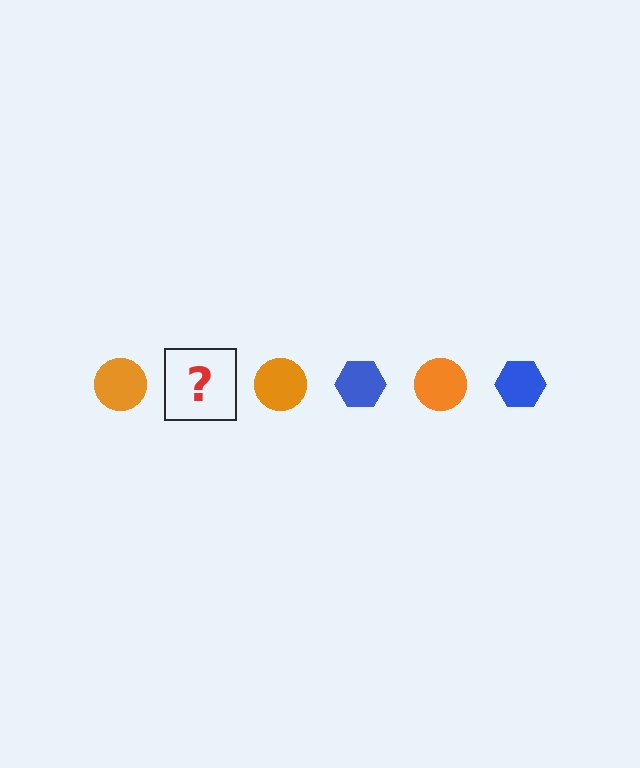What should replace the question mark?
The question mark should be replaced with a blue hexagon.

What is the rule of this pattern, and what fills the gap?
The rule is that the pattern alternates between orange circle and blue hexagon. The gap should be filled with a blue hexagon.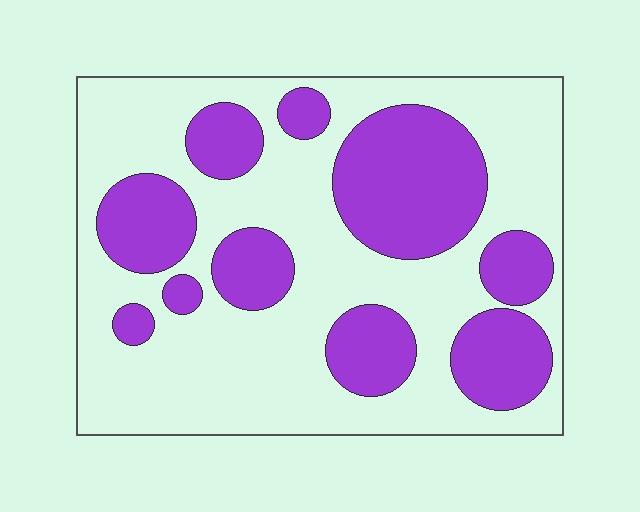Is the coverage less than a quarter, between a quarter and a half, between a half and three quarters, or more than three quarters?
Between a quarter and a half.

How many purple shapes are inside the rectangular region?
10.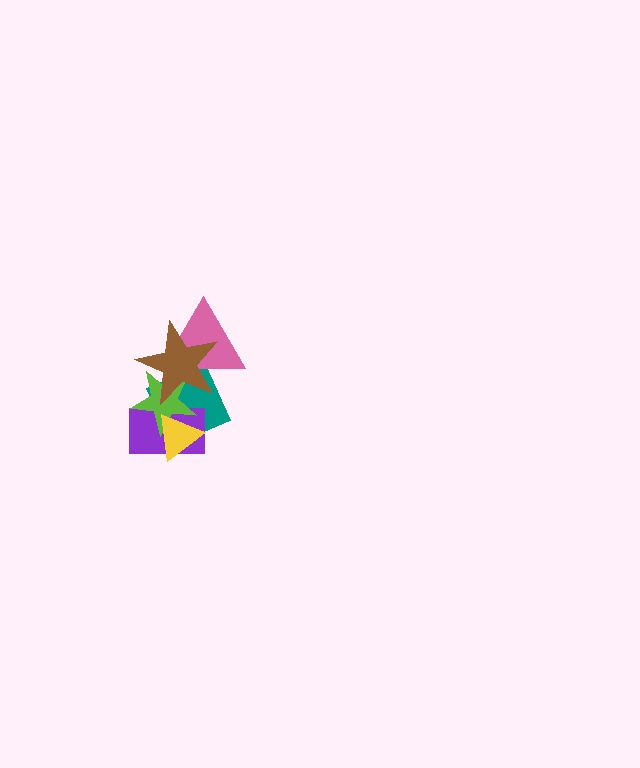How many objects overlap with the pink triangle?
3 objects overlap with the pink triangle.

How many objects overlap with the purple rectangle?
4 objects overlap with the purple rectangle.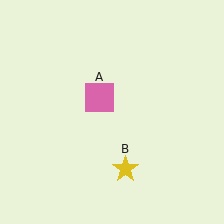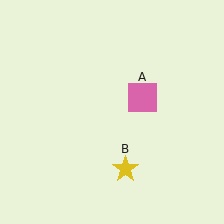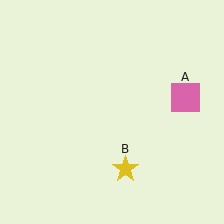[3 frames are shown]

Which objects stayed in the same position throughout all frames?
Yellow star (object B) remained stationary.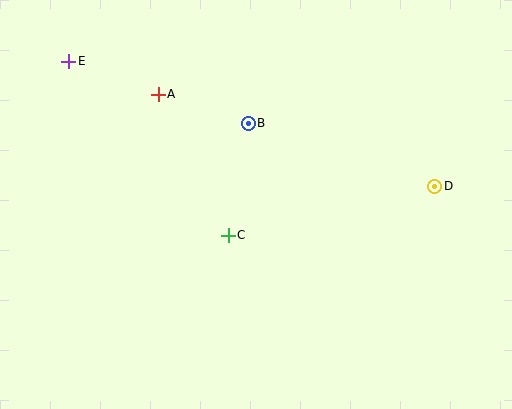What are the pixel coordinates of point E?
Point E is at (69, 61).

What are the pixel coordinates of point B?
Point B is at (248, 123).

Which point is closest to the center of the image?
Point C at (228, 235) is closest to the center.